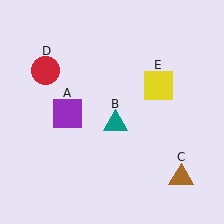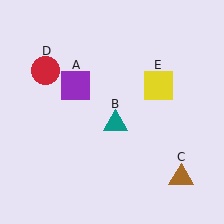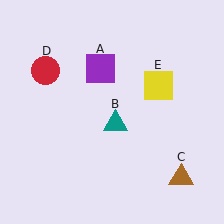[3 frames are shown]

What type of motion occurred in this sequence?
The purple square (object A) rotated clockwise around the center of the scene.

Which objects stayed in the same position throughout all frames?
Teal triangle (object B) and brown triangle (object C) and red circle (object D) and yellow square (object E) remained stationary.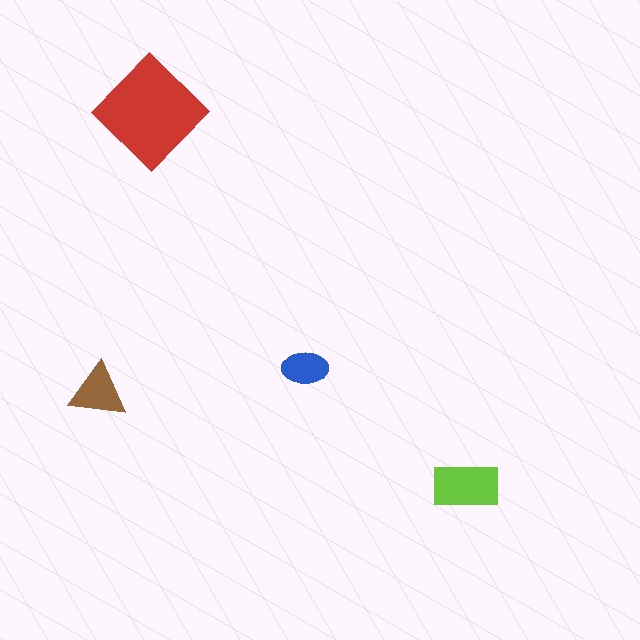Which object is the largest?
The red diamond.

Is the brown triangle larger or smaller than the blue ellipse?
Larger.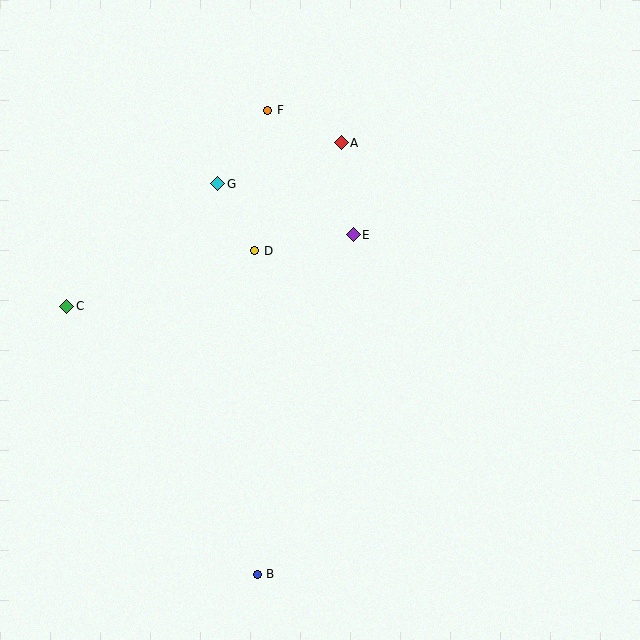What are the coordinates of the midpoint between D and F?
The midpoint between D and F is at (261, 181).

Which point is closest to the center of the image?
Point E at (353, 235) is closest to the center.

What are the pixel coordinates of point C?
Point C is at (67, 307).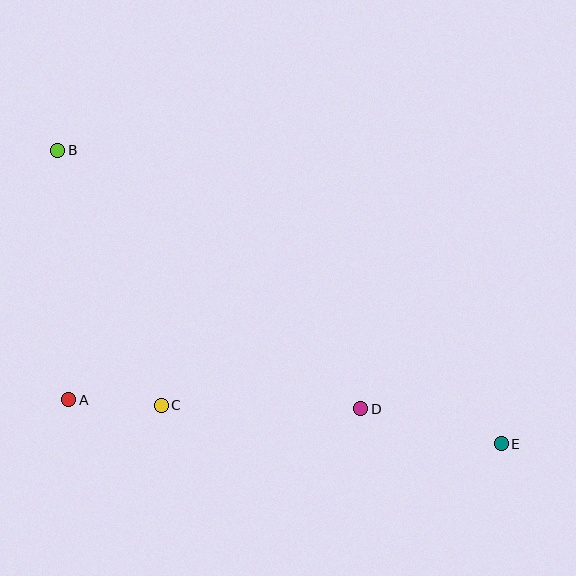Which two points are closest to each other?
Points A and C are closest to each other.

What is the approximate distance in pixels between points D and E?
The distance between D and E is approximately 145 pixels.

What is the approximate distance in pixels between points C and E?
The distance between C and E is approximately 342 pixels.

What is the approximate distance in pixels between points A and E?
The distance between A and E is approximately 435 pixels.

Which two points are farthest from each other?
Points B and E are farthest from each other.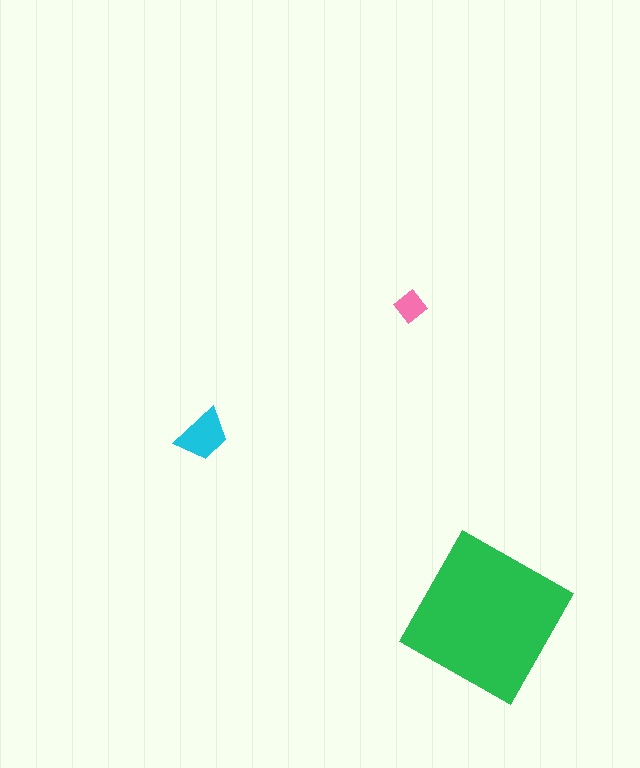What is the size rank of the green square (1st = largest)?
1st.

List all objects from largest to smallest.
The green square, the cyan trapezoid, the pink diamond.